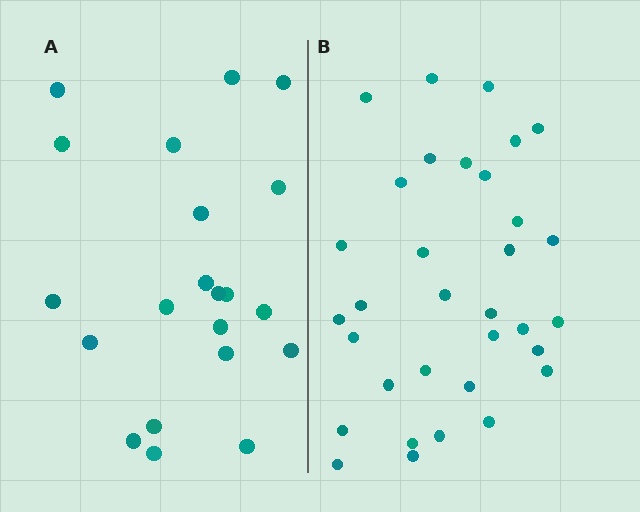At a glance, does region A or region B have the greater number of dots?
Region B (the right region) has more dots.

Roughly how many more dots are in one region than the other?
Region B has roughly 12 or so more dots than region A.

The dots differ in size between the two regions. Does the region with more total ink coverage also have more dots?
No. Region A has more total ink coverage because its dots are larger, but region B actually contains more individual dots. Total area can be misleading — the number of items is what matters here.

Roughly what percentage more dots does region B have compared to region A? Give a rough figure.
About 55% more.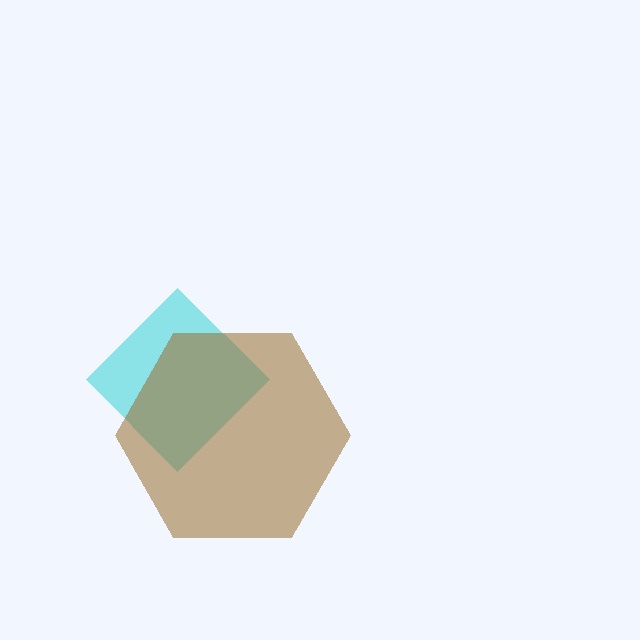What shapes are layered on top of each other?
The layered shapes are: a cyan diamond, a brown hexagon.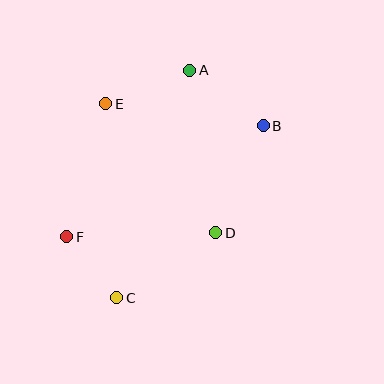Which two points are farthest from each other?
Points A and C are farthest from each other.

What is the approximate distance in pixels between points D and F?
The distance between D and F is approximately 149 pixels.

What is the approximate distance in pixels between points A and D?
The distance between A and D is approximately 164 pixels.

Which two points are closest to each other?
Points C and F are closest to each other.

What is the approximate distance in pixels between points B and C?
The distance between B and C is approximately 226 pixels.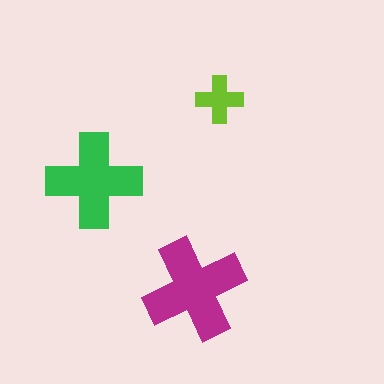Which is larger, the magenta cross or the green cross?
The magenta one.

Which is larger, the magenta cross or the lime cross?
The magenta one.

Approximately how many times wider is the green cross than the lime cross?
About 2 times wider.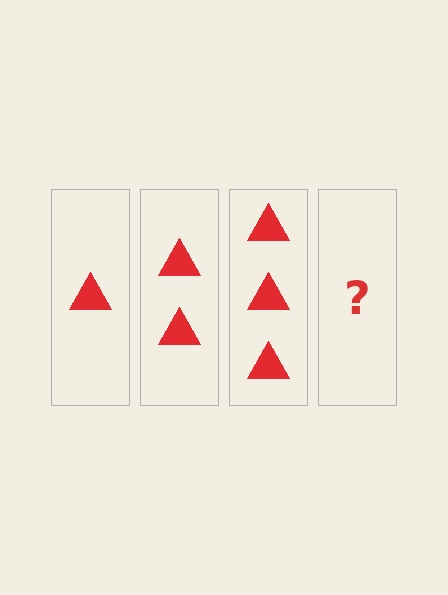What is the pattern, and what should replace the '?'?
The pattern is that each step adds one more triangle. The '?' should be 4 triangles.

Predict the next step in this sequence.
The next step is 4 triangles.